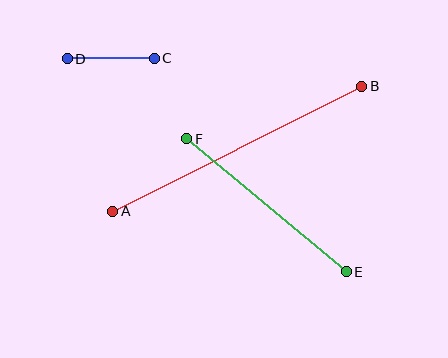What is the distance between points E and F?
The distance is approximately 208 pixels.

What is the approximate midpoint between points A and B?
The midpoint is at approximately (237, 149) pixels.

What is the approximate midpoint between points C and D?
The midpoint is at approximately (111, 59) pixels.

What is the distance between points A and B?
The distance is approximately 279 pixels.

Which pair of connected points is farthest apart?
Points A and B are farthest apart.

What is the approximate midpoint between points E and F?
The midpoint is at approximately (267, 205) pixels.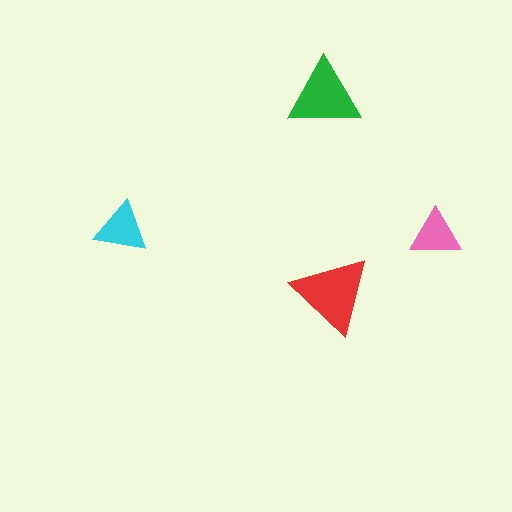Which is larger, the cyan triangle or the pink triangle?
The cyan one.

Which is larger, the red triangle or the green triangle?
The red one.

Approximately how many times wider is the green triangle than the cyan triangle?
About 1.5 times wider.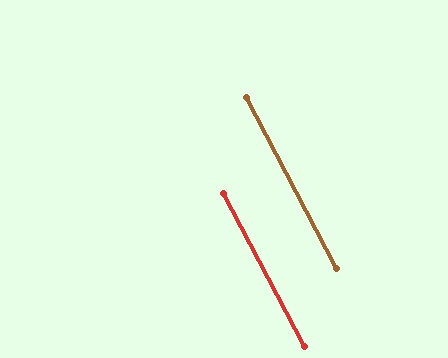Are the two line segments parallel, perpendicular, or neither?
Parallel — their directions differ by only 0.1°.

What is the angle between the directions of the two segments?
Approximately 0 degrees.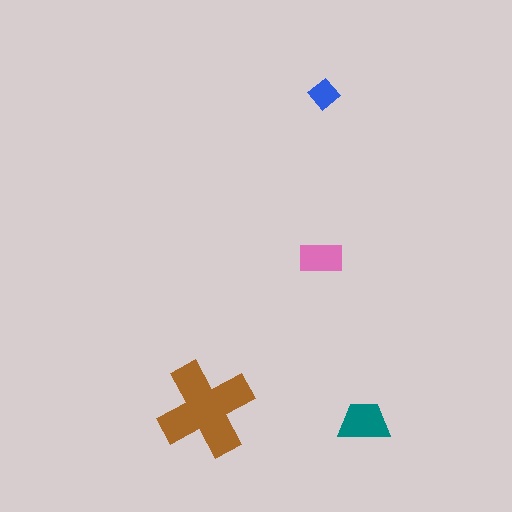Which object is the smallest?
The blue diamond.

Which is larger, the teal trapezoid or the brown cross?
The brown cross.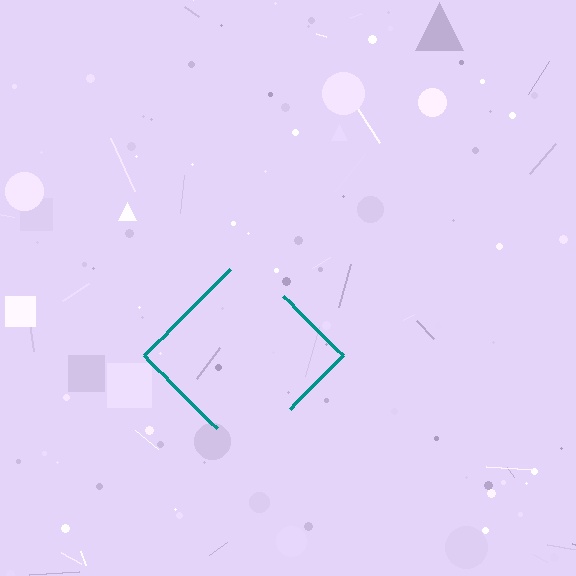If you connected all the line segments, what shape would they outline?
They would outline a diamond.